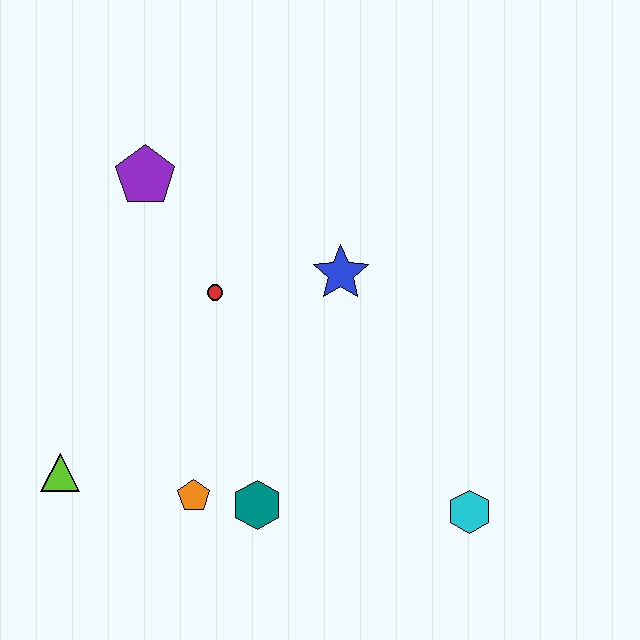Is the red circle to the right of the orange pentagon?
Yes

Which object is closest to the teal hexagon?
The orange pentagon is closest to the teal hexagon.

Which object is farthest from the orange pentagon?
The purple pentagon is farthest from the orange pentagon.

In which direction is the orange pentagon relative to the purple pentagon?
The orange pentagon is below the purple pentagon.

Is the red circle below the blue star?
Yes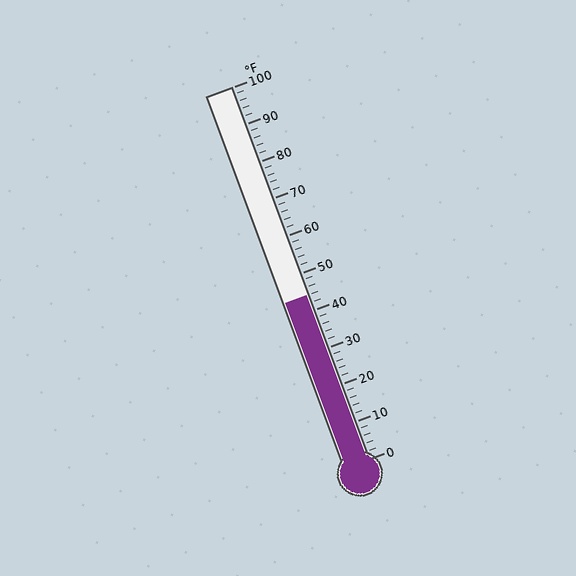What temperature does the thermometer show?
The thermometer shows approximately 44°F.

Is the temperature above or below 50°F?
The temperature is below 50°F.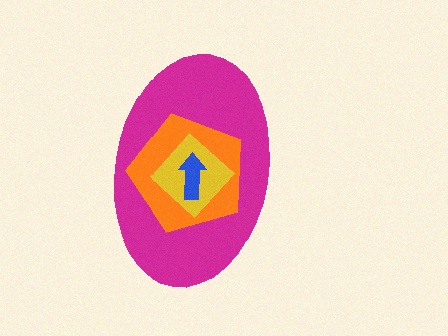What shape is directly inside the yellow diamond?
The blue arrow.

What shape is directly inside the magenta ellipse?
The orange pentagon.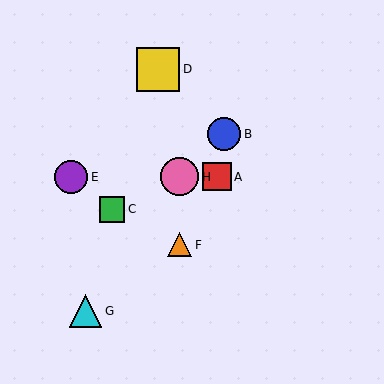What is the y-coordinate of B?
Object B is at y≈134.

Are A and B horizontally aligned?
No, A is at y≈177 and B is at y≈134.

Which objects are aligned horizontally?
Objects A, E, H are aligned horizontally.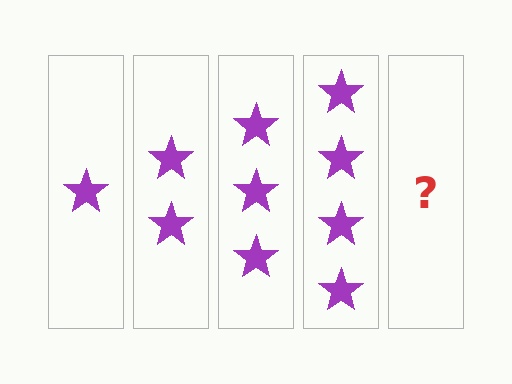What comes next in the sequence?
The next element should be 5 stars.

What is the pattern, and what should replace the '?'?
The pattern is that each step adds one more star. The '?' should be 5 stars.